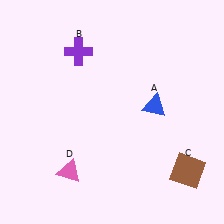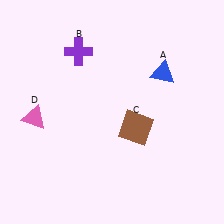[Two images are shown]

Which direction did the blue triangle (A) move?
The blue triangle (A) moved up.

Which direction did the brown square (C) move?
The brown square (C) moved left.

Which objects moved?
The objects that moved are: the blue triangle (A), the brown square (C), the pink triangle (D).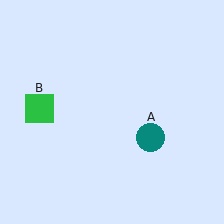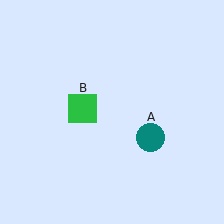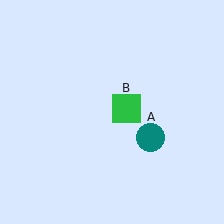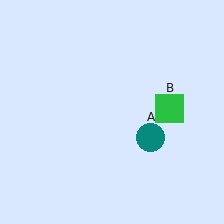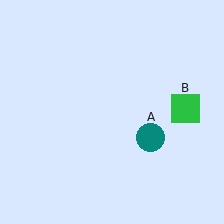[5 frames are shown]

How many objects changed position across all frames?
1 object changed position: green square (object B).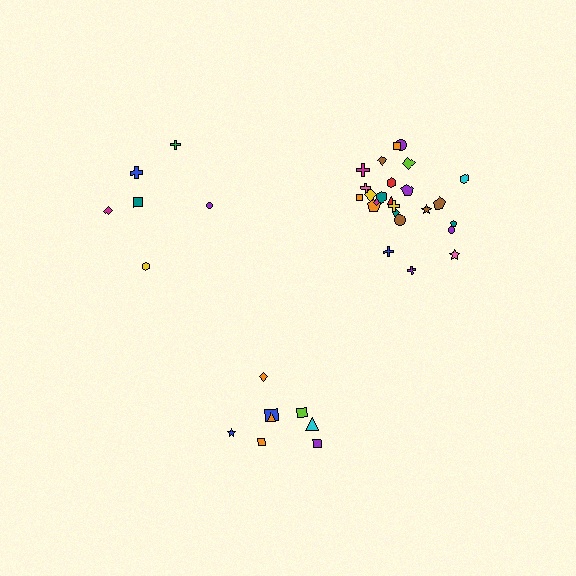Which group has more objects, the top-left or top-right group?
The top-right group.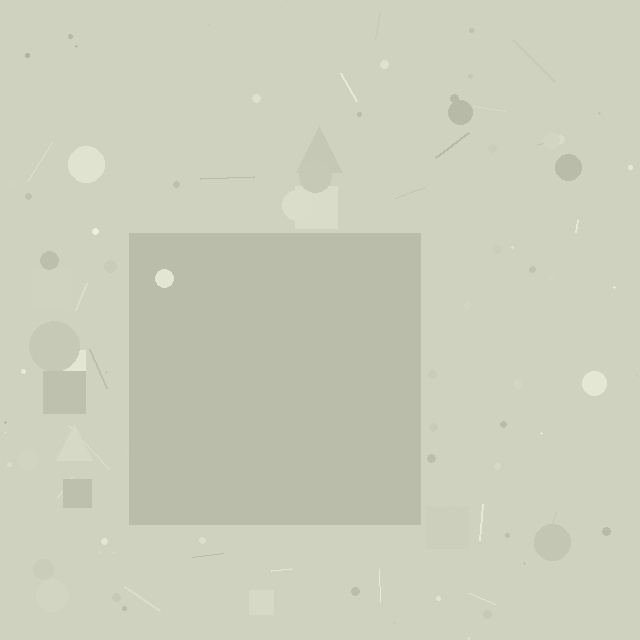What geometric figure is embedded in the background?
A square is embedded in the background.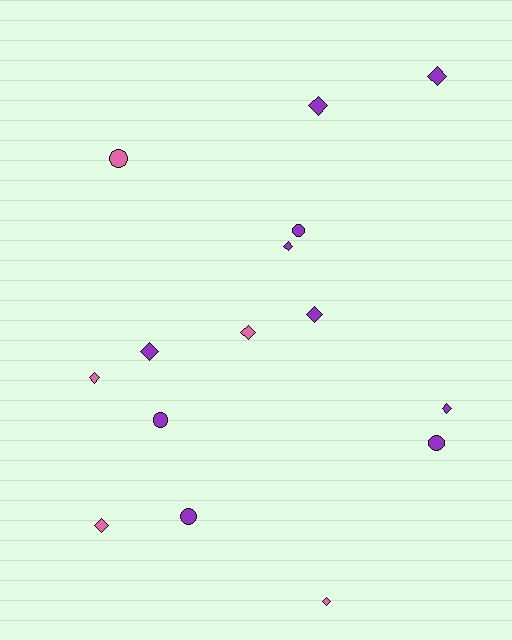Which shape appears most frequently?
Diamond, with 10 objects.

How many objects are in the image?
There are 15 objects.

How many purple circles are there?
There are 4 purple circles.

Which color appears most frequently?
Purple, with 10 objects.